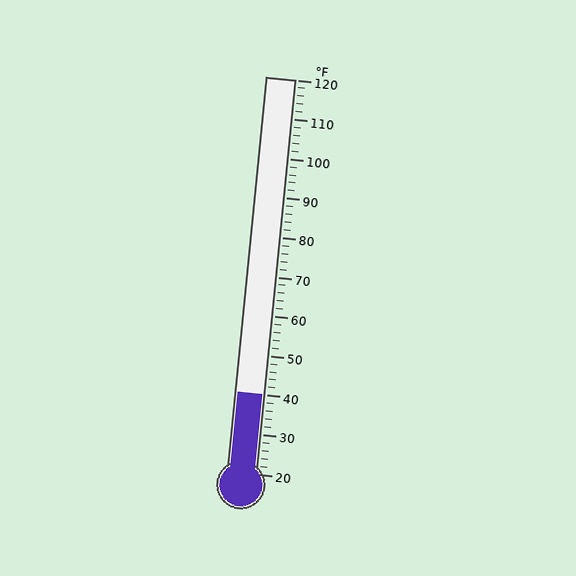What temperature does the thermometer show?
The thermometer shows approximately 40°F.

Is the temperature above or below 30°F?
The temperature is above 30°F.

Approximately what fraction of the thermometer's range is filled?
The thermometer is filled to approximately 20% of its range.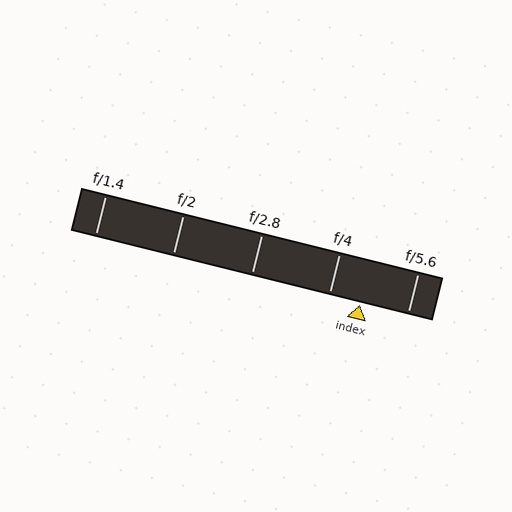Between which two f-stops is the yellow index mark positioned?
The index mark is between f/4 and f/5.6.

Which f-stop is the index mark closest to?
The index mark is closest to f/4.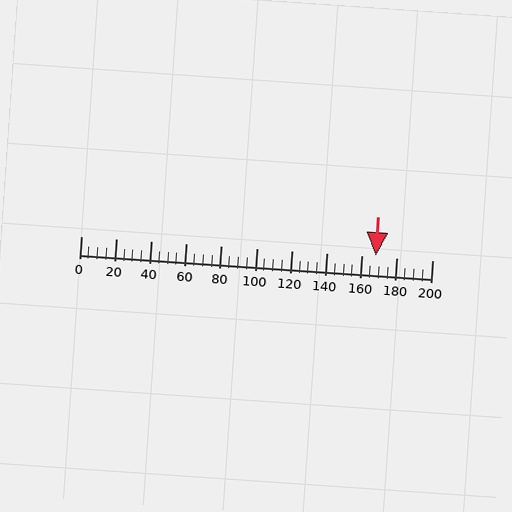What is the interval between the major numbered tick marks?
The major tick marks are spaced 20 units apart.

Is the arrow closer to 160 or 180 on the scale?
The arrow is closer to 160.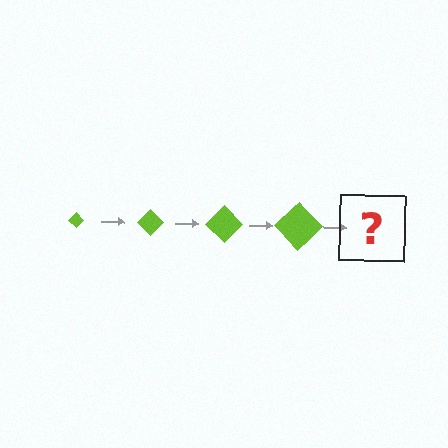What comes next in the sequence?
The next element should be a lime diamond, larger than the previous one.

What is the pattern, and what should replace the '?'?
The pattern is that the diamond gets progressively larger each step. The '?' should be a lime diamond, larger than the previous one.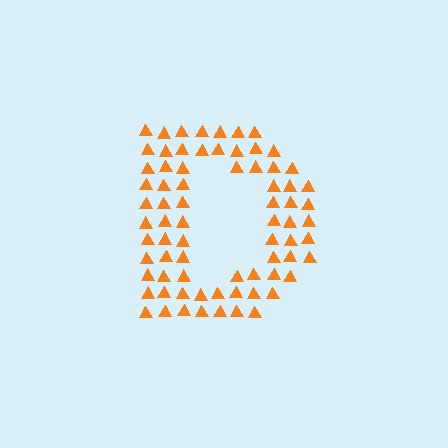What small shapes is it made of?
It is made of small triangles.